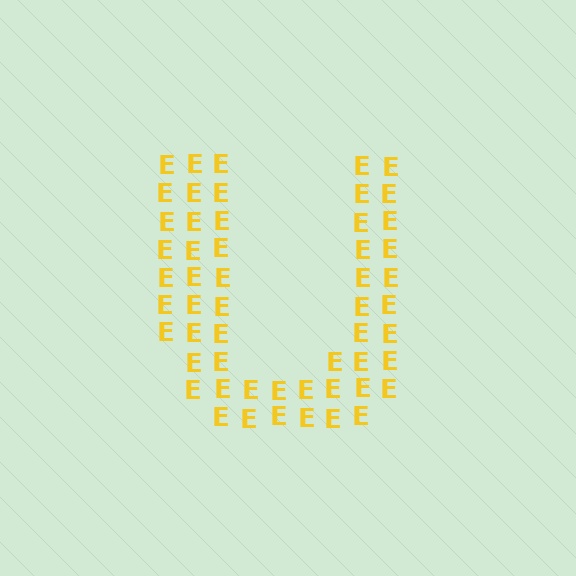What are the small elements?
The small elements are letter E's.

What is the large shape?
The large shape is the letter U.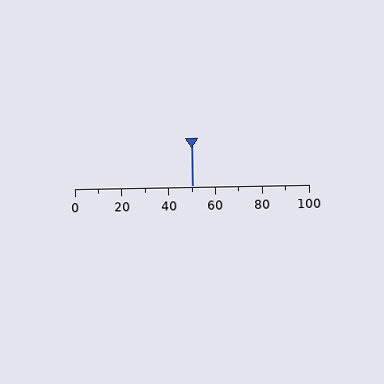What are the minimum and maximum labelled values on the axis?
The axis runs from 0 to 100.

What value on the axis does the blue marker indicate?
The marker indicates approximately 50.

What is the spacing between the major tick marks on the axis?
The major ticks are spaced 20 apart.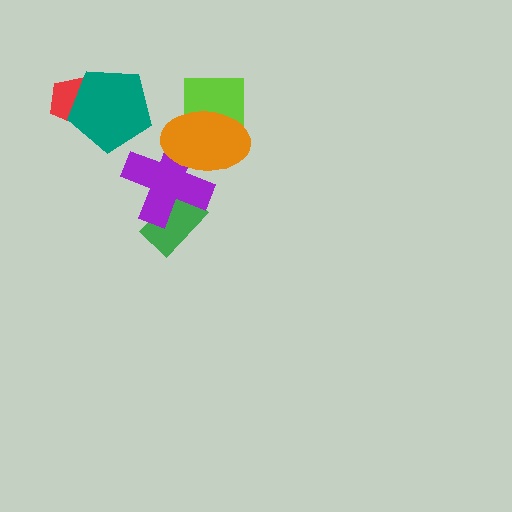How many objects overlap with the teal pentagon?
1 object overlaps with the teal pentagon.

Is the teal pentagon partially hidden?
No, no other shape covers it.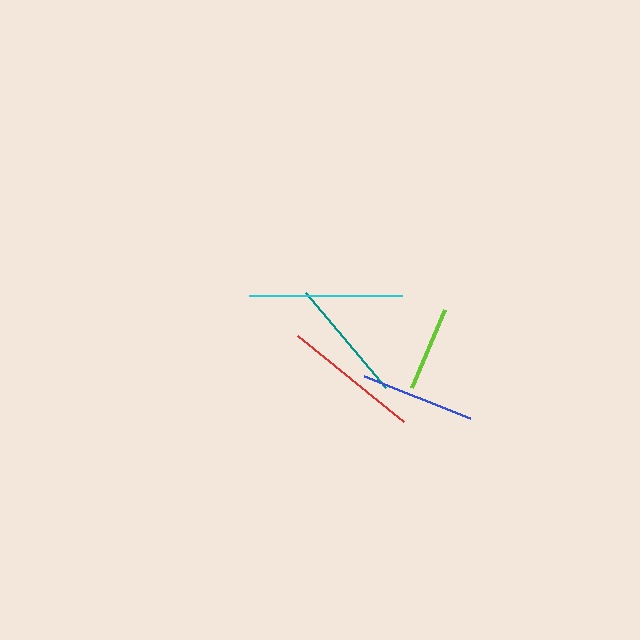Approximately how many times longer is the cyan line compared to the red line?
The cyan line is approximately 1.1 times the length of the red line.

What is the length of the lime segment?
The lime segment is approximately 86 pixels long.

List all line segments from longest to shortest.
From longest to shortest: cyan, red, teal, blue, lime.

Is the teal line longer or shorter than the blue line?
The teal line is longer than the blue line.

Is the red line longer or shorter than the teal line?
The red line is longer than the teal line.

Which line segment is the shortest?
The lime line is the shortest at approximately 86 pixels.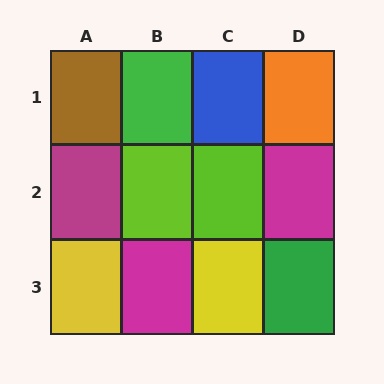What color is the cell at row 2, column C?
Lime.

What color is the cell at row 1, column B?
Green.